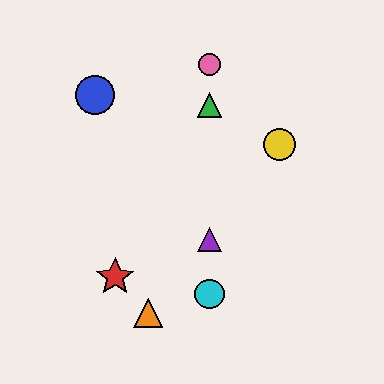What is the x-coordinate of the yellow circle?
The yellow circle is at x≈280.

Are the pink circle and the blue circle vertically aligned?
No, the pink circle is at x≈209 and the blue circle is at x≈95.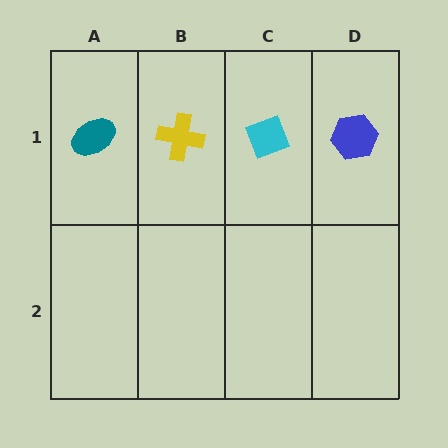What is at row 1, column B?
A yellow cross.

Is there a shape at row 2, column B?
No, that cell is empty.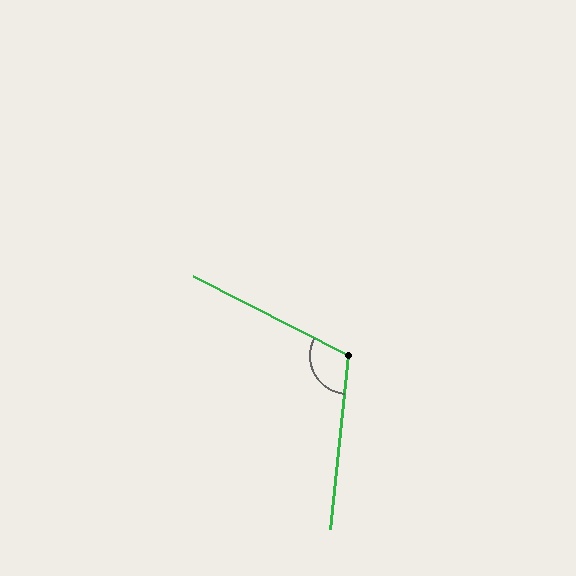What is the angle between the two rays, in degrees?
Approximately 111 degrees.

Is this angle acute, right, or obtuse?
It is obtuse.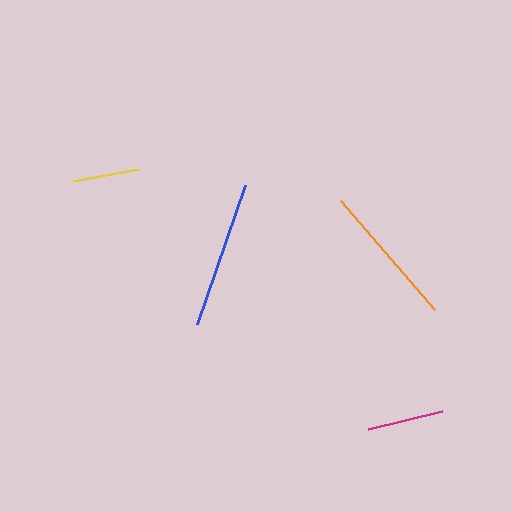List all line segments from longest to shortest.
From longest to shortest: blue, orange, magenta, yellow.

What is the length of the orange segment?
The orange segment is approximately 144 pixels long.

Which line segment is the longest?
The blue line is the longest at approximately 147 pixels.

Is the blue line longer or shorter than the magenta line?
The blue line is longer than the magenta line.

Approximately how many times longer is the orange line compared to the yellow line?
The orange line is approximately 2.2 times the length of the yellow line.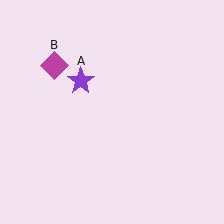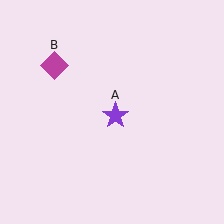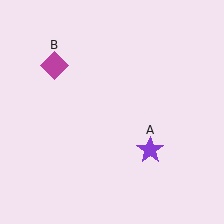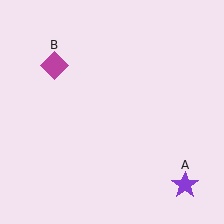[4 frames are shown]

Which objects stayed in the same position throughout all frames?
Magenta diamond (object B) remained stationary.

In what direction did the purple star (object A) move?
The purple star (object A) moved down and to the right.